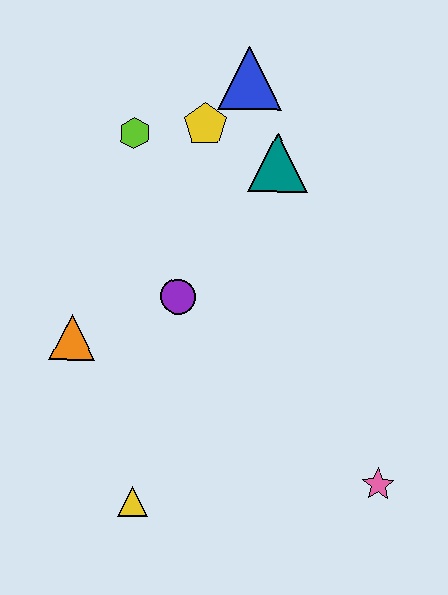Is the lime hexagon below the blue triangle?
Yes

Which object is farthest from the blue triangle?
The yellow triangle is farthest from the blue triangle.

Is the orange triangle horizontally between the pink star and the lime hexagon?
No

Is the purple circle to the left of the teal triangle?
Yes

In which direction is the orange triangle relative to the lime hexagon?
The orange triangle is below the lime hexagon.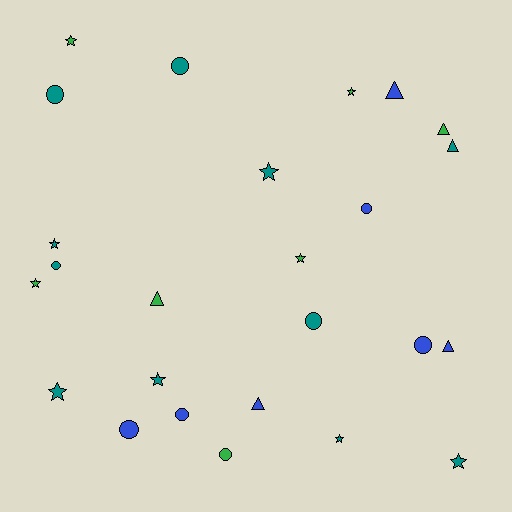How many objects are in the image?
There are 25 objects.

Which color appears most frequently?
Teal, with 11 objects.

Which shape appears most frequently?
Star, with 10 objects.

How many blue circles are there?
There are 4 blue circles.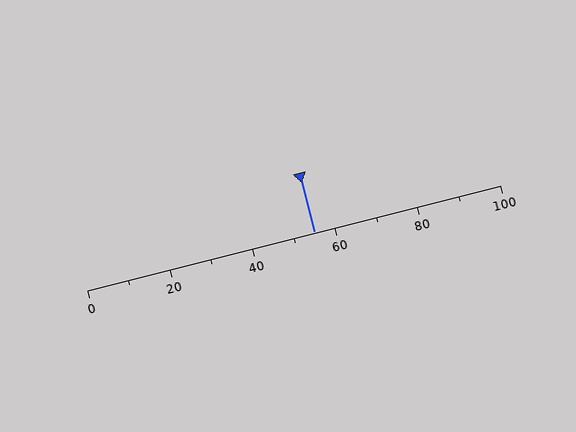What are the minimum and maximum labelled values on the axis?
The axis runs from 0 to 100.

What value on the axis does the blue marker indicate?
The marker indicates approximately 55.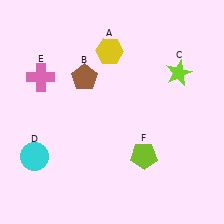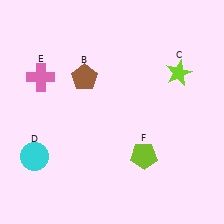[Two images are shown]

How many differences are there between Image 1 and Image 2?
There is 1 difference between the two images.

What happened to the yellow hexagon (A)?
The yellow hexagon (A) was removed in Image 2. It was in the top-left area of Image 1.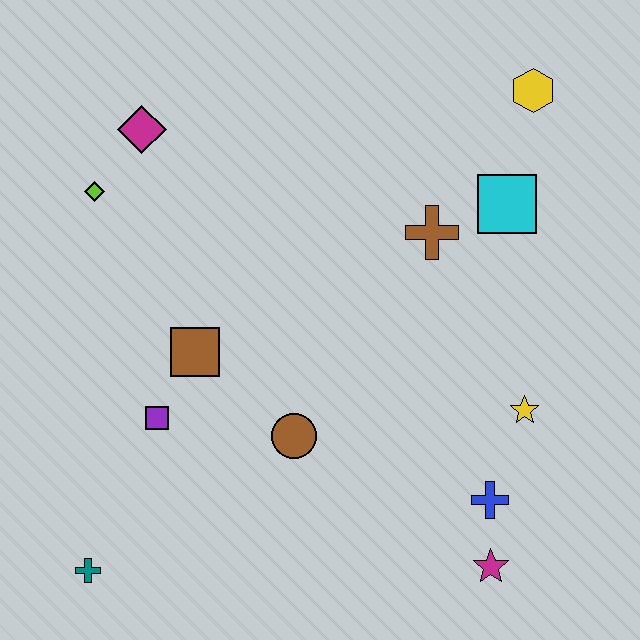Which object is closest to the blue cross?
The magenta star is closest to the blue cross.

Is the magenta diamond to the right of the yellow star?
No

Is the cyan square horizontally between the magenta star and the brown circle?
No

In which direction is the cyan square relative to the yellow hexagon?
The cyan square is below the yellow hexagon.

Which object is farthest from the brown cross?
The teal cross is farthest from the brown cross.